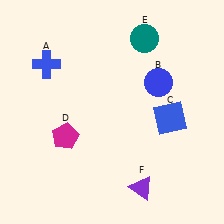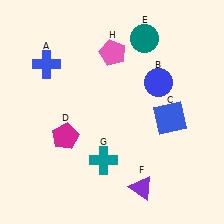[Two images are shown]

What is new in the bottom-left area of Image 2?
A teal cross (G) was added in the bottom-left area of Image 2.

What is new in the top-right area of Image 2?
A pink pentagon (H) was added in the top-right area of Image 2.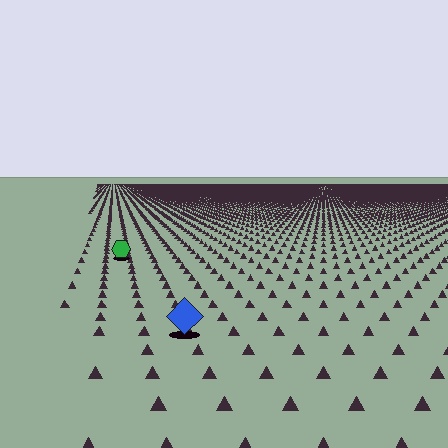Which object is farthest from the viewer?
The green hexagon is farthest from the viewer. It appears smaller and the ground texture around it is denser.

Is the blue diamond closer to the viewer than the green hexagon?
Yes. The blue diamond is closer — you can tell from the texture gradient: the ground texture is coarser near it.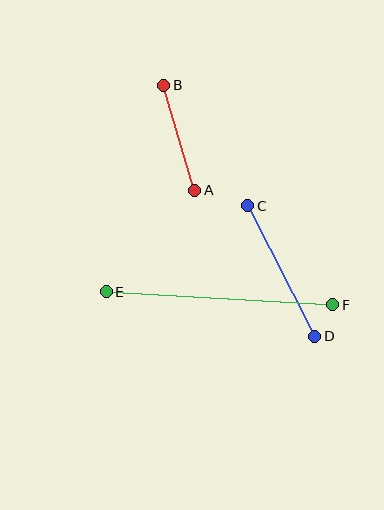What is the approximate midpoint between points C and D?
The midpoint is at approximately (281, 271) pixels.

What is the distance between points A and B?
The distance is approximately 109 pixels.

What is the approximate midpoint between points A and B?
The midpoint is at approximately (179, 138) pixels.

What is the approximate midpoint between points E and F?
The midpoint is at approximately (219, 298) pixels.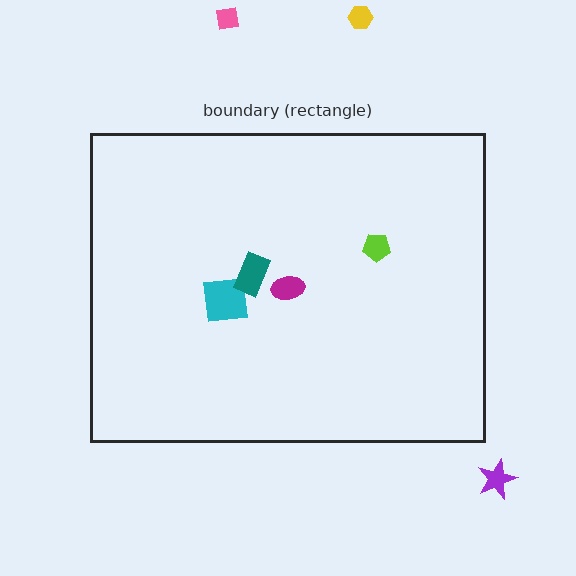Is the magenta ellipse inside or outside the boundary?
Inside.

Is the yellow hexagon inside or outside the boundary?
Outside.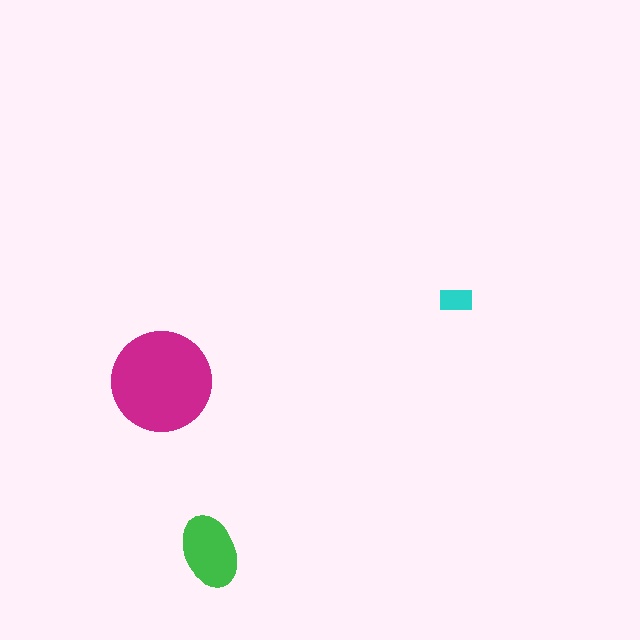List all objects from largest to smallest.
The magenta circle, the green ellipse, the cyan rectangle.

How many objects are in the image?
There are 3 objects in the image.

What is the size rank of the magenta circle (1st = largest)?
1st.